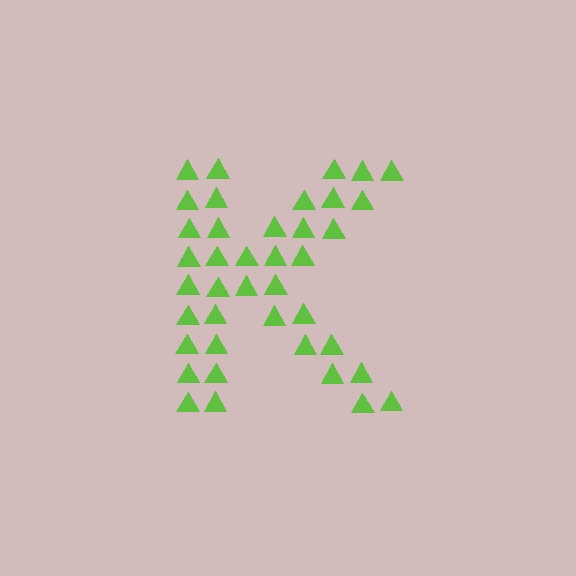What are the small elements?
The small elements are triangles.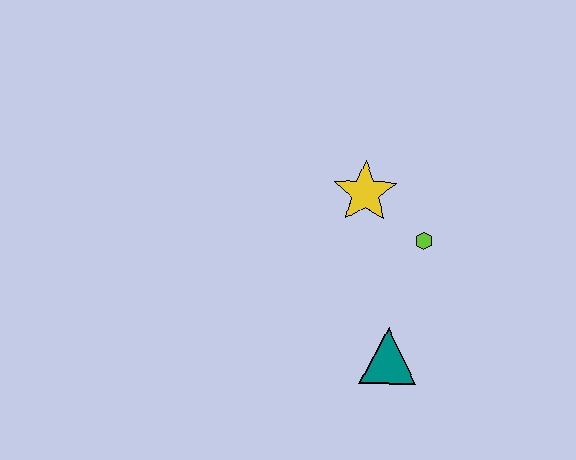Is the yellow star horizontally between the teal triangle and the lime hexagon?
No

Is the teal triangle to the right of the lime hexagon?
No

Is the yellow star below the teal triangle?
No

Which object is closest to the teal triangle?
The lime hexagon is closest to the teal triangle.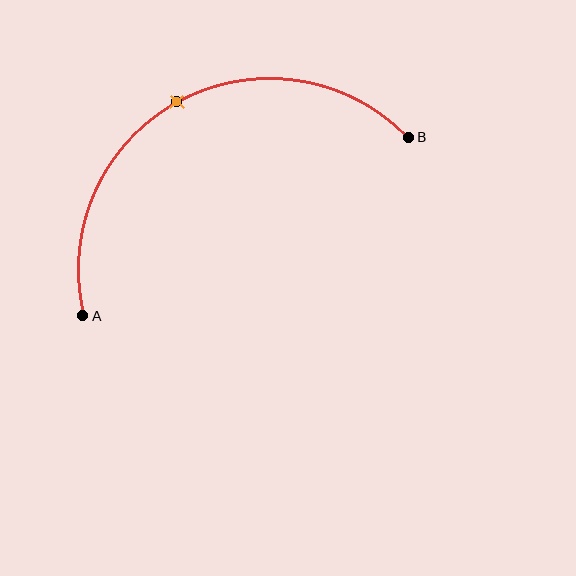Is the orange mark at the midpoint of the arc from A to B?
Yes. The orange mark lies on the arc at equal arc-length from both A and B — it is the arc midpoint.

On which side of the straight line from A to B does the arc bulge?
The arc bulges above the straight line connecting A and B.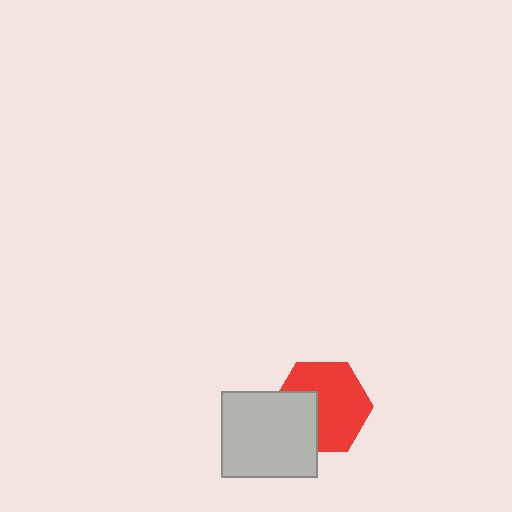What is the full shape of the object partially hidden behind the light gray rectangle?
The partially hidden object is a red hexagon.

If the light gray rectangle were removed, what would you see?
You would see the complete red hexagon.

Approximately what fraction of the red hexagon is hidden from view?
Roughly 31% of the red hexagon is hidden behind the light gray rectangle.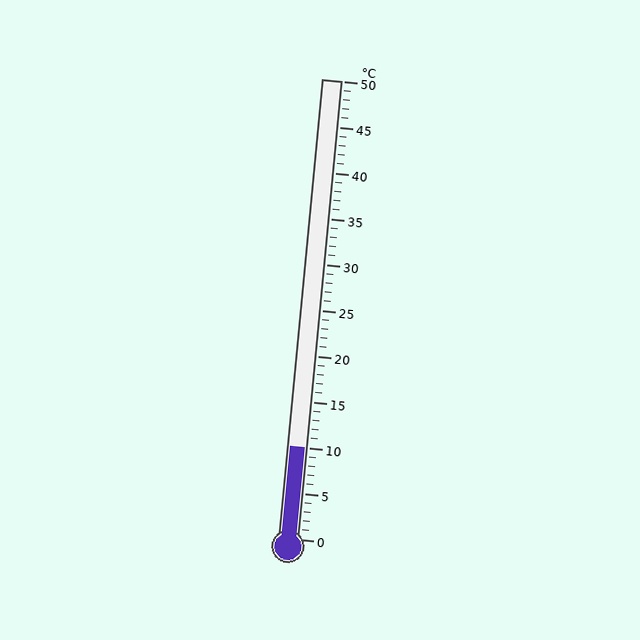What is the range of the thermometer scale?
The thermometer scale ranges from 0°C to 50°C.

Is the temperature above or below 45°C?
The temperature is below 45°C.